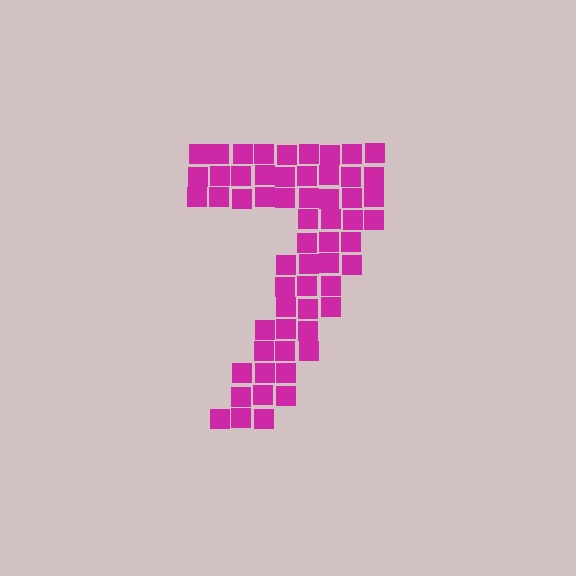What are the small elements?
The small elements are squares.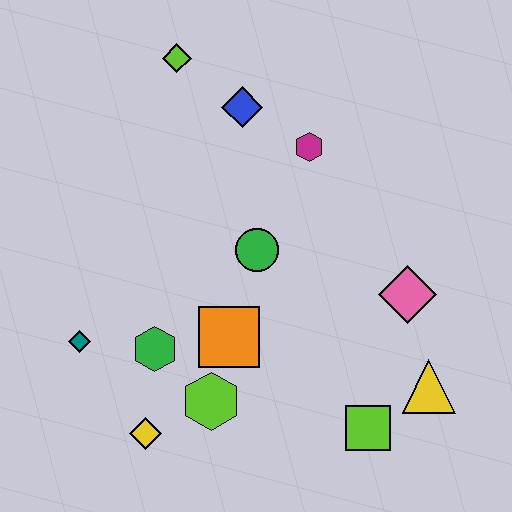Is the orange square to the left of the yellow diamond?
No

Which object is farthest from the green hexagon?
The lime diamond is farthest from the green hexagon.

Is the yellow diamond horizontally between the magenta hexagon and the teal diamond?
Yes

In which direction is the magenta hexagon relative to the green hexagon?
The magenta hexagon is above the green hexagon.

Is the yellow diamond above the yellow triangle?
No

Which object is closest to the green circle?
The orange square is closest to the green circle.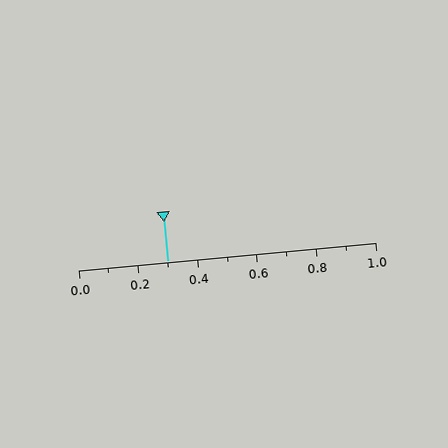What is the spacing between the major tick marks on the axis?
The major ticks are spaced 0.2 apart.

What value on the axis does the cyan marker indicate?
The marker indicates approximately 0.3.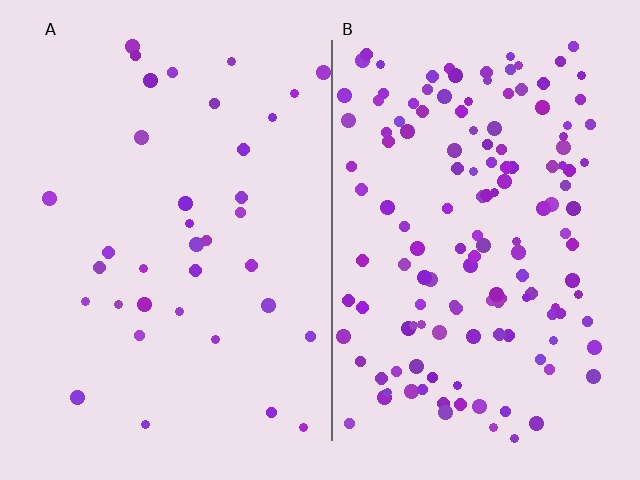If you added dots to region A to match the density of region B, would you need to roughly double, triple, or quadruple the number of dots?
Approximately quadruple.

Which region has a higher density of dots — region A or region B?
B (the right).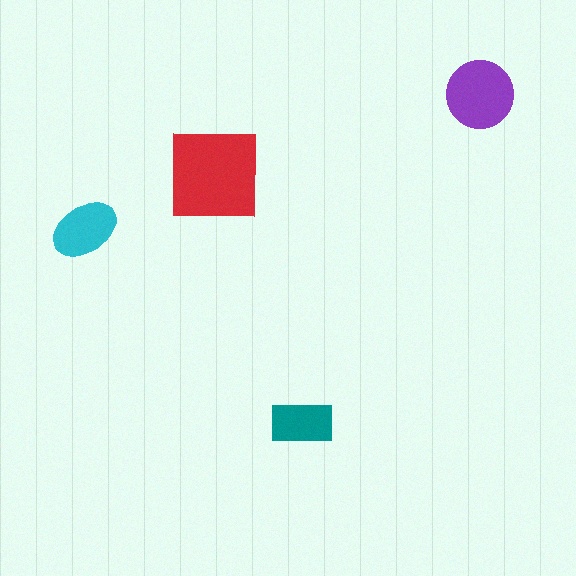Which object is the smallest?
The teal rectangle.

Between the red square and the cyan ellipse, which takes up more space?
The red square.